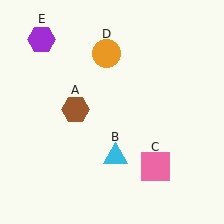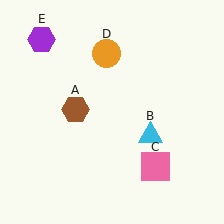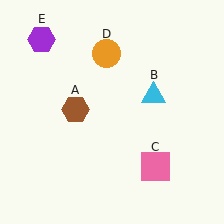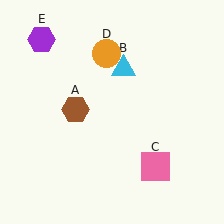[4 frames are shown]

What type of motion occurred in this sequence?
The cyan triangle (object B) rotated counterclockwise around the center of the scene.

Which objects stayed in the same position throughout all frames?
Brown hexagon (object A) and pink square (object C) and orange circle (object D) and purple hexagon (object E) remained stationary.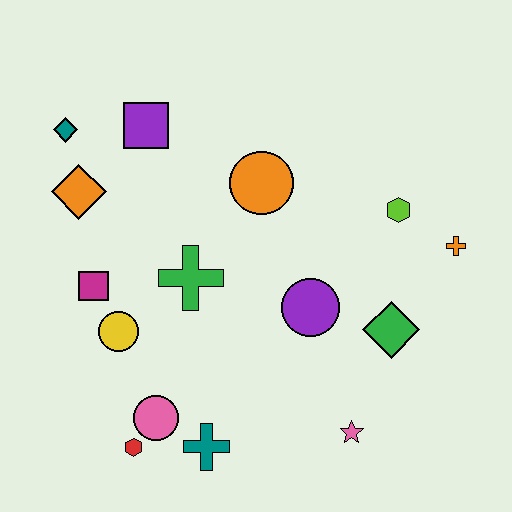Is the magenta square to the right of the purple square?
No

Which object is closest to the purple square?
The teal diamond is closest to the purple square.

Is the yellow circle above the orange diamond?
No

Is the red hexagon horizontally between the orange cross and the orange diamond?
Yes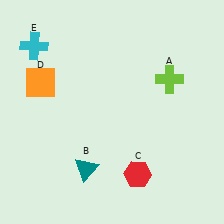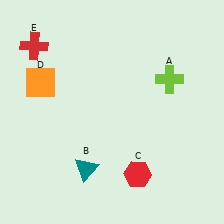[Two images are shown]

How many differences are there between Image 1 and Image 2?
There is 1 difference between the two images.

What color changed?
The cross (E) changed from cyan in Image 1 to red in Image 2.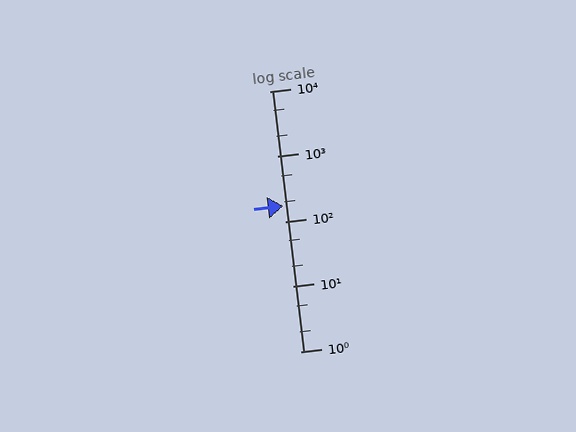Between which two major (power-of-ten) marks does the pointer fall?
The pointer is between 100 and 1000.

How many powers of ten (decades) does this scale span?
The scale spans 4 decades, from 1 to 10000.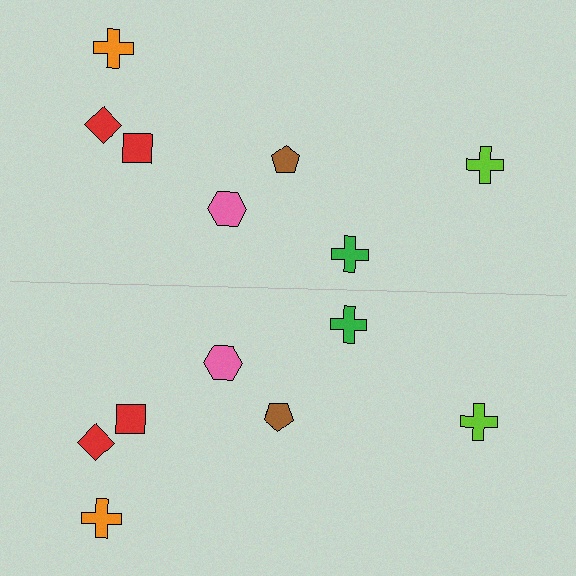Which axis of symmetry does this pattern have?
The pattern has a horizontal axis of symmetry running through the center of the image.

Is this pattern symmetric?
Yes, this pattern has bilateral (reflection) symmetry.